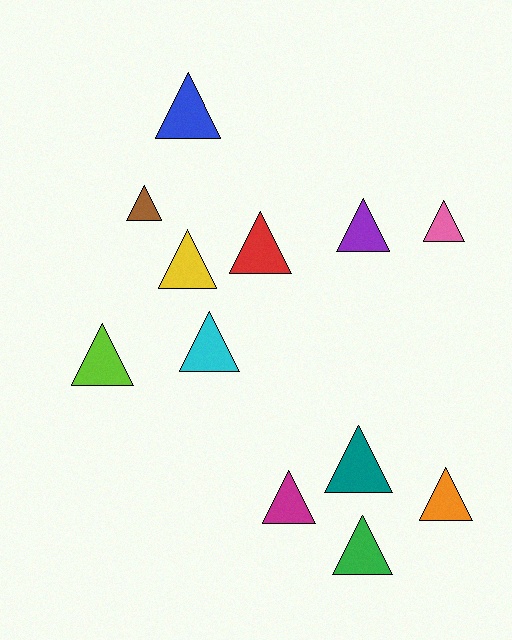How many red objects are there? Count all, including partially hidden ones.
There is 1 red object.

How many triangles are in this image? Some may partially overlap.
There are 12 triangles.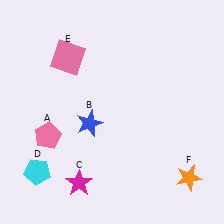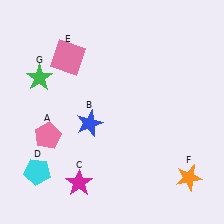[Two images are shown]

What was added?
A green star (G) was added in Image 2.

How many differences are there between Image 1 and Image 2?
There is 1 difference between the two images.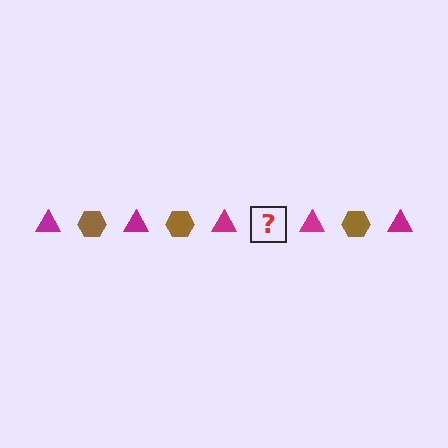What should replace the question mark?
The question mark should be replaced with a brown hexagon.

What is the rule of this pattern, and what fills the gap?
The rule is that the pattern alternates between magenta triangle and brown hexagon. The gap should be filled with a brown hexagon.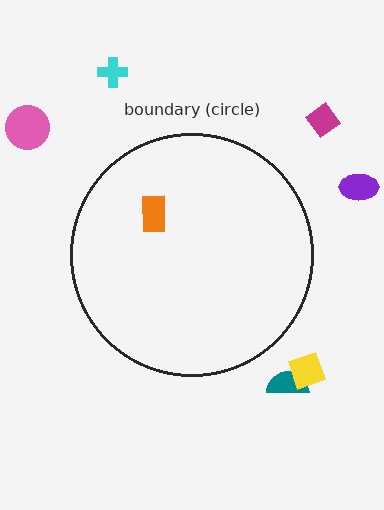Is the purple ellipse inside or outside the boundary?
Outside.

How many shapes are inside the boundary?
1 inside, 6 outside.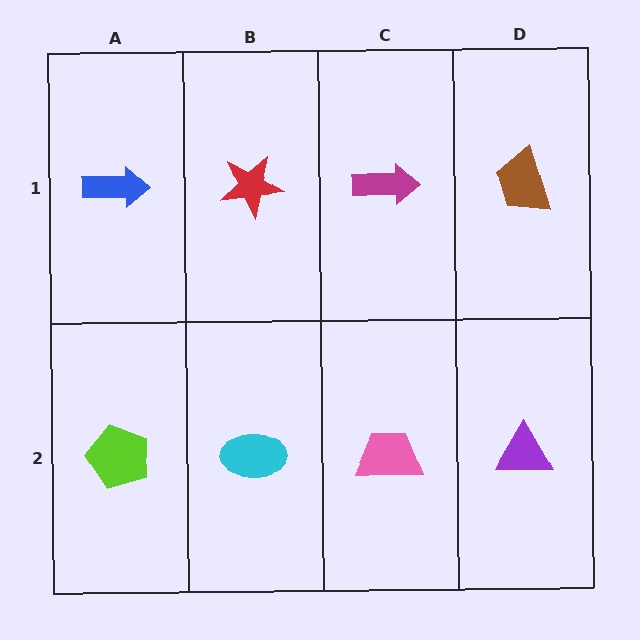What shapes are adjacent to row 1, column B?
A cyan ellipse (row 2, column B), a blue arrow (row 1, column A), a magenta arrow (row 1, column C).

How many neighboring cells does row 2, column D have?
2.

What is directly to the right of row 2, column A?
A cyan ellipse.